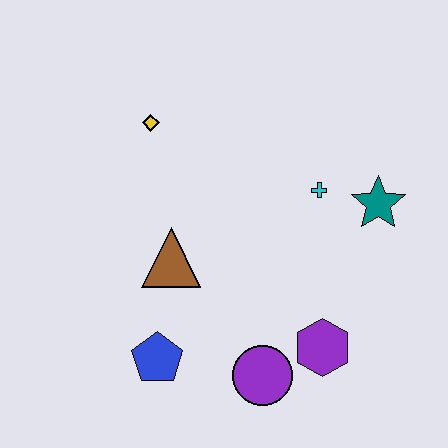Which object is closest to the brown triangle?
The blue pentagon is closest to the brown triangle.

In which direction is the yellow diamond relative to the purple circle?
The yellow diamond is above the purple circle.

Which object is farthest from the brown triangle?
The teal star is farthest from the brown triangle.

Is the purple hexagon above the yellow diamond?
No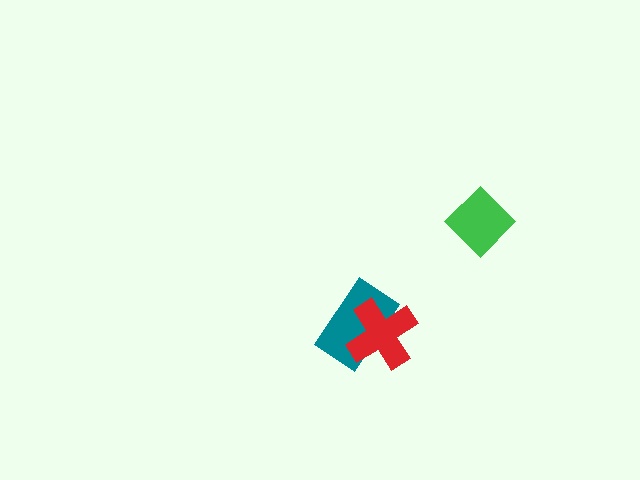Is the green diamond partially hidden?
No, no other shape covers it.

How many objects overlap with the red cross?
1 object overlaps with the red cross.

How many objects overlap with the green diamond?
0 objects overlap with the green diamond.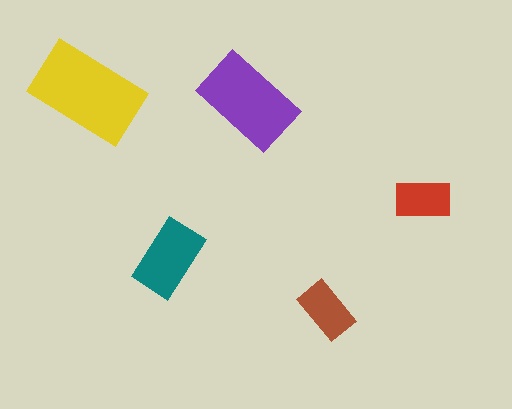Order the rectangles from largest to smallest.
the yellow one, the purple one, the teal one, the brown one, the red one.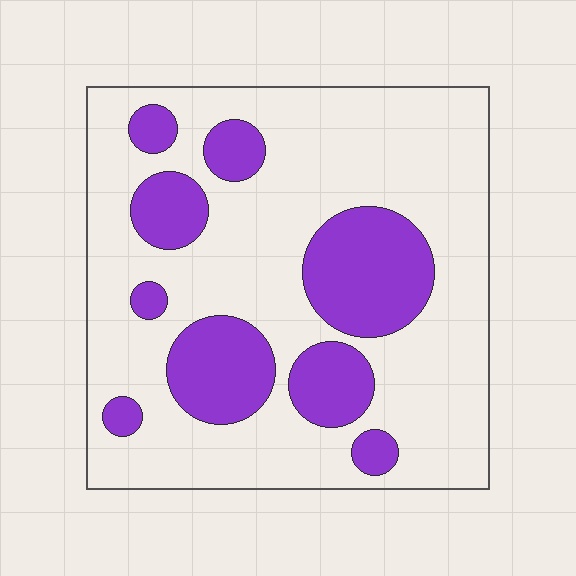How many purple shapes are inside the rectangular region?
9.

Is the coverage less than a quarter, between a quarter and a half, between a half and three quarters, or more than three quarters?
Between a quarter and a half.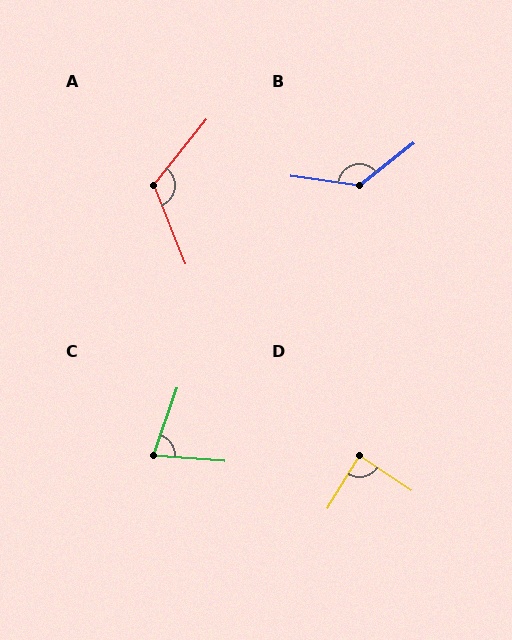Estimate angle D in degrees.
Approximately 88 degrees.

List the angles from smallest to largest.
C (75°), D (88°), A (119°), B (135°).